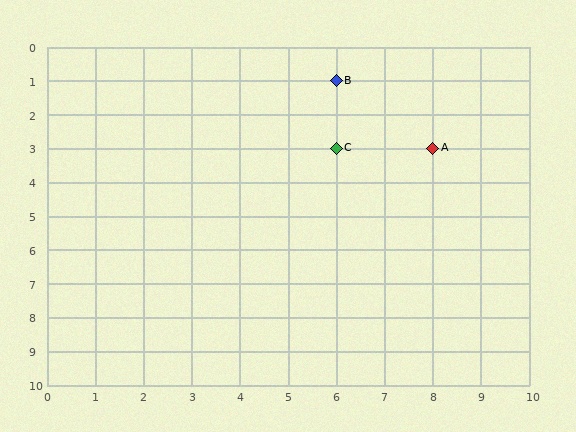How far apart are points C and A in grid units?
Points C and A are 2 columns apart.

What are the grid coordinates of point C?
Point C is at grid coordinates (6, 3).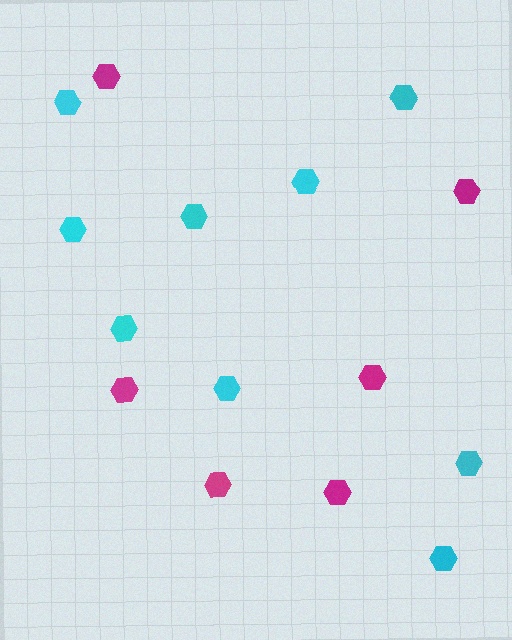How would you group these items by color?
There are 2 groups: one group of cyan hexagons (9) and one group of magenta hexagons (6).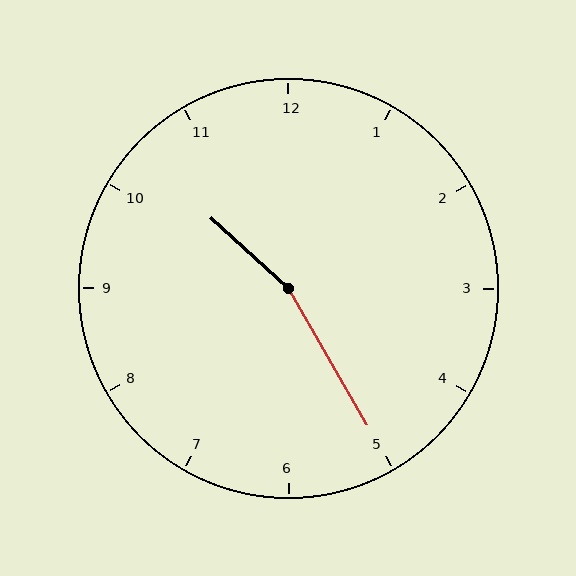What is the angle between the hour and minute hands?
Approximately 162 degrees.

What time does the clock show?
10:25.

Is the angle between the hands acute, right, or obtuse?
It is obtuse.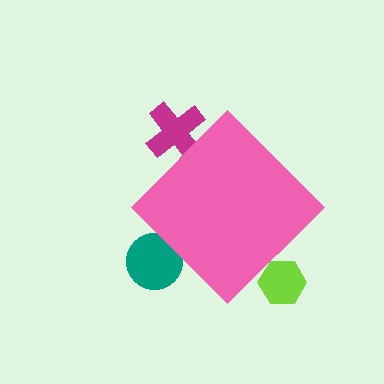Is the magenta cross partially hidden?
Yes, the magenta cross is partially hidden behind the pink diamond.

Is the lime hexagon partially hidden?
Yes, the lime hexagon is partially hidden behind the pink diamond.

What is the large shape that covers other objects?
A pink diamond.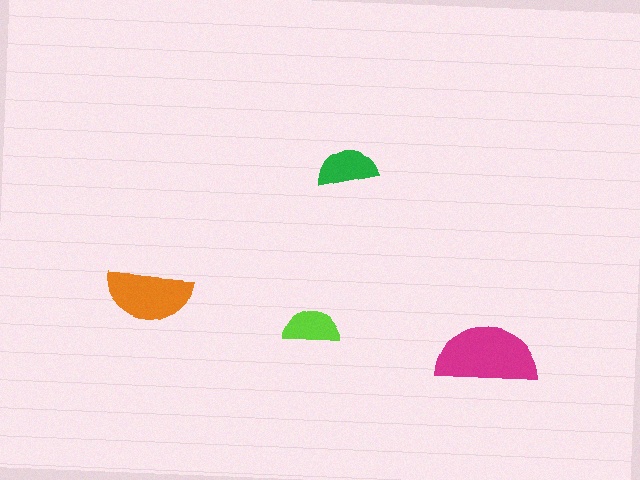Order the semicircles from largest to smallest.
the magenta one, the orange one, the green one, the lime one.